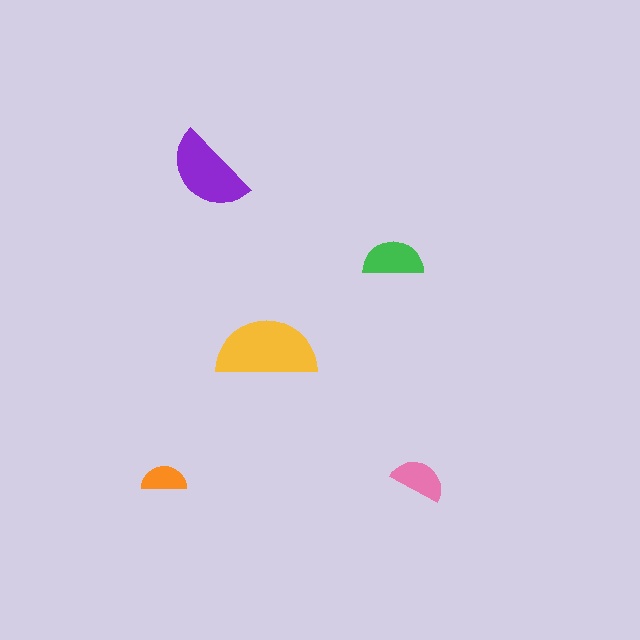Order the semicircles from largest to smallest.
the yellow one, the purple one, the green one, the pink one, the orange one.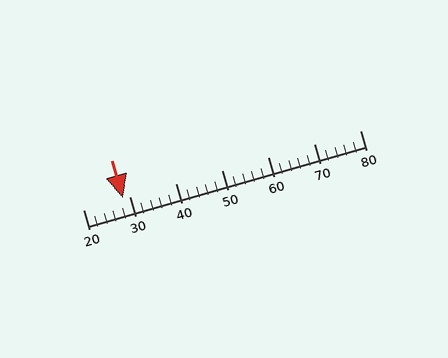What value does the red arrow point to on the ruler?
The red arrow points to approximately 29.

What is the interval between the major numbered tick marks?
The major tick marks are spaced 10 units apart.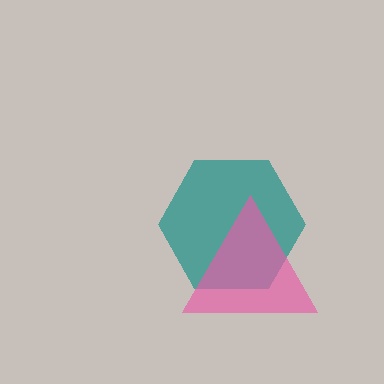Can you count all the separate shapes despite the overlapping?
Yes, there are 2 separate shapes.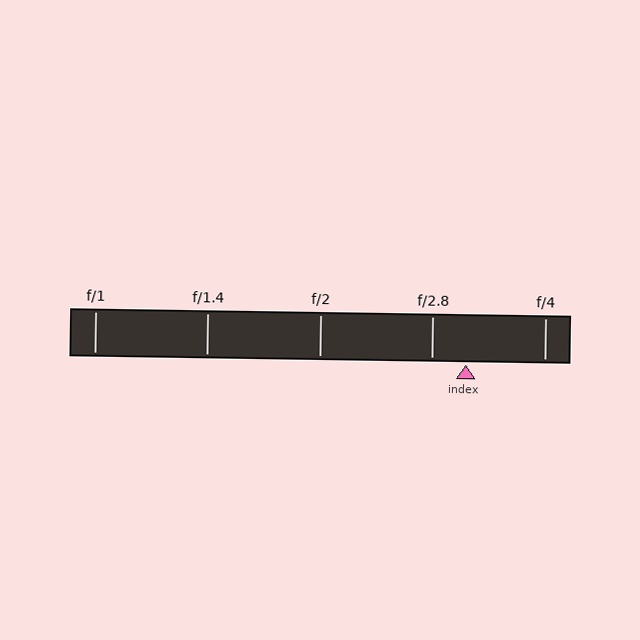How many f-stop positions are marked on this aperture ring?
There are 5 f-stop positions marked.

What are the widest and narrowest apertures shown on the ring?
The widest aperture shown is f/1 and the narrowest is f/4.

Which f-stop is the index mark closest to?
The index mark is closest to f/2.8.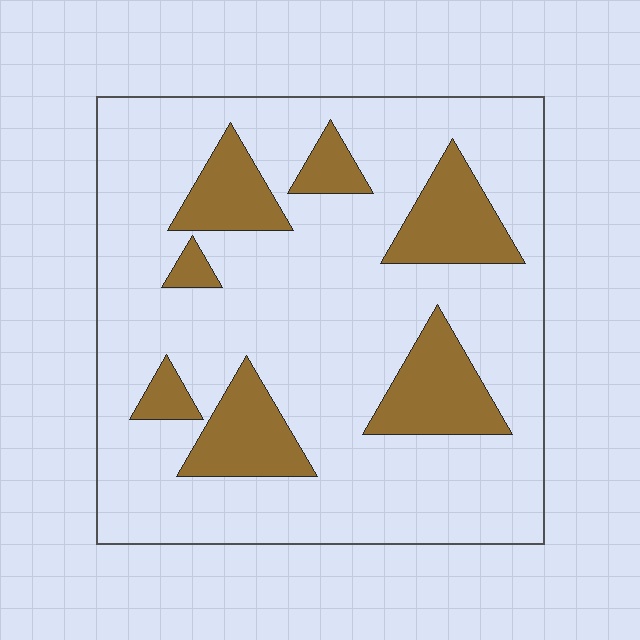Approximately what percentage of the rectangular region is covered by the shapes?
Approximately 20%.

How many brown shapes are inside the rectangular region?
7.